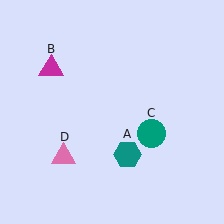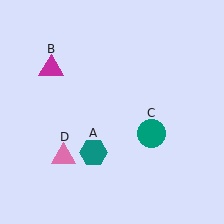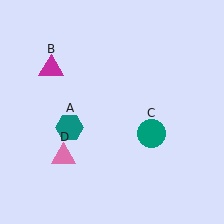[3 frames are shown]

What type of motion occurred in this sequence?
The teal hexagon (object A) rotated clockwise around the center of the scene.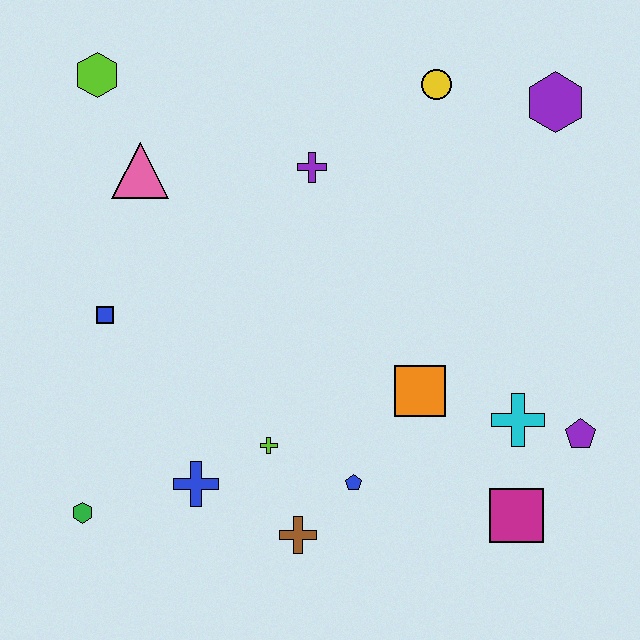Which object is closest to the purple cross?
The yellow circle is closest to the purple cross.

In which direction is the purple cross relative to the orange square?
The purple cross is above the orange square.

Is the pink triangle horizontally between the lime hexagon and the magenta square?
Yes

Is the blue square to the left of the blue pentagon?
Yes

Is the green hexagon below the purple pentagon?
Yes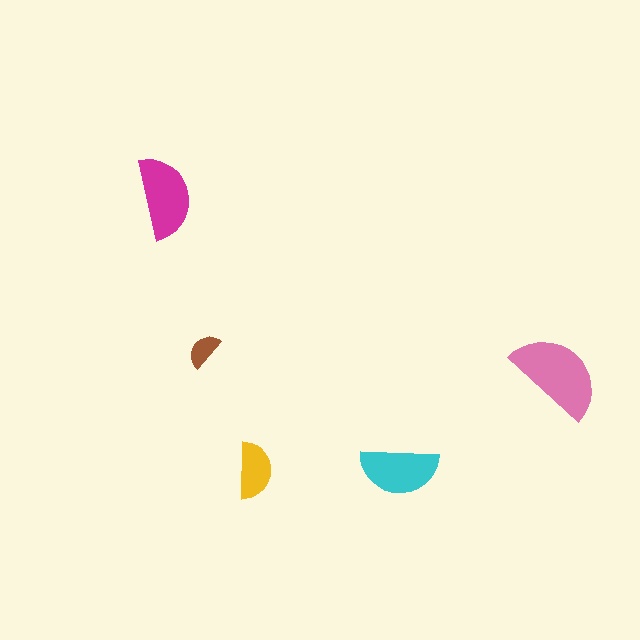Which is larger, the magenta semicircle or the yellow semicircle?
The magenta one.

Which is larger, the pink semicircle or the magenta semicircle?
The pink one.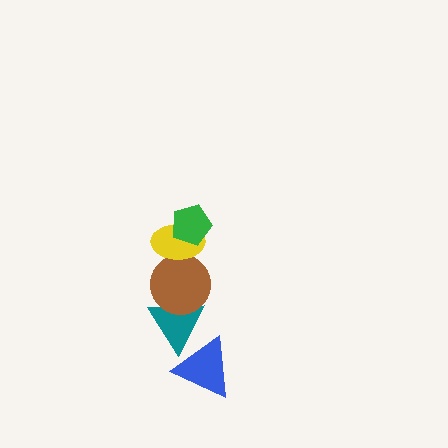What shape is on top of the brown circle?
The yellow ellipse is on top of the brown circle.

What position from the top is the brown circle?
The brown circle is 3rd from the top.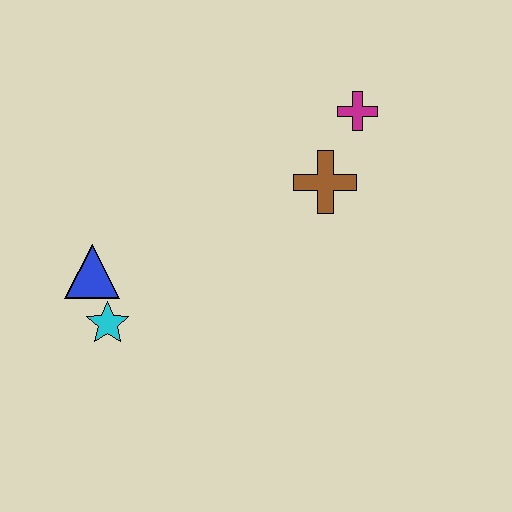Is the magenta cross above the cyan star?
Yes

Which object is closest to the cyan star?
The blue triangle is closest to the cyan star.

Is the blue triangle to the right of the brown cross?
No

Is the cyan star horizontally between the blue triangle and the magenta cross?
Yes